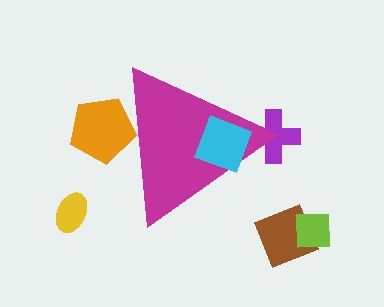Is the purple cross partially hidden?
Yes, the purple cross is partially hidden behind the magenta triangle.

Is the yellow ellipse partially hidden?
No, the yellow ellipse is fully visible.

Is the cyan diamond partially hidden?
No, the cyan diamond is fully visible.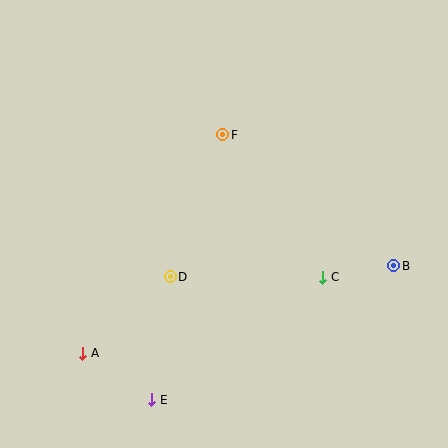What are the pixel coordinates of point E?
Point E is at (152, 400).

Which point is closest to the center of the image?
Point D at (170, 277) is closest to the center.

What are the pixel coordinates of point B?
Point B is at (394, 266).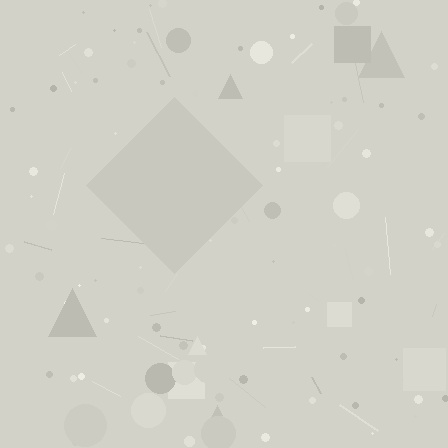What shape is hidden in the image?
A diamond is hidden in the image.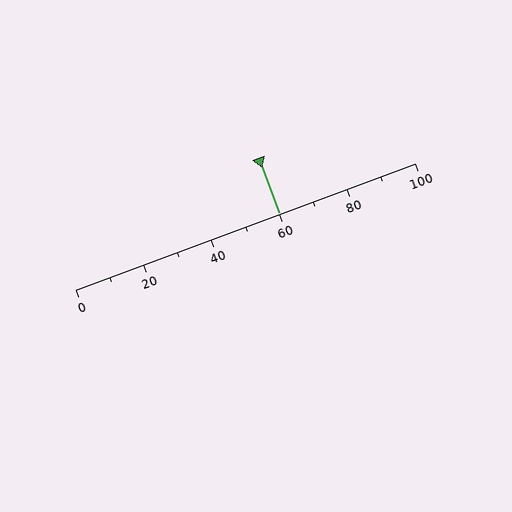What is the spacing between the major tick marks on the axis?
The major ticks are spaced 20 apart.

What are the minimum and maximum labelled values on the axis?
The axis runs from 0 to 100.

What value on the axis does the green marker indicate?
The marker indicates approximately 60.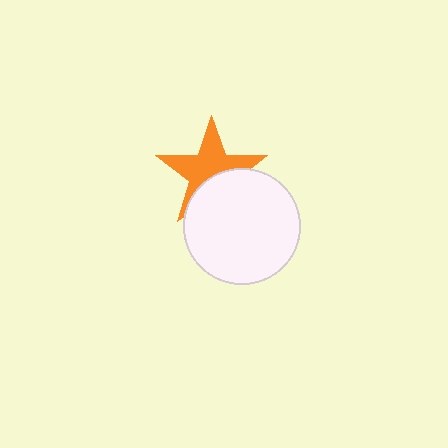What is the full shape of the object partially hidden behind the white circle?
The partially hidden object is an orange star.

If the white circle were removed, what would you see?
You would see the complete orange star.